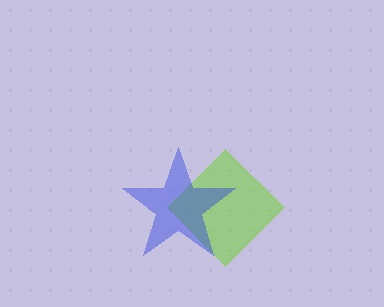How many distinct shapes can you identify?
There are 2 distinct shapes: a lime diamond, a blue star.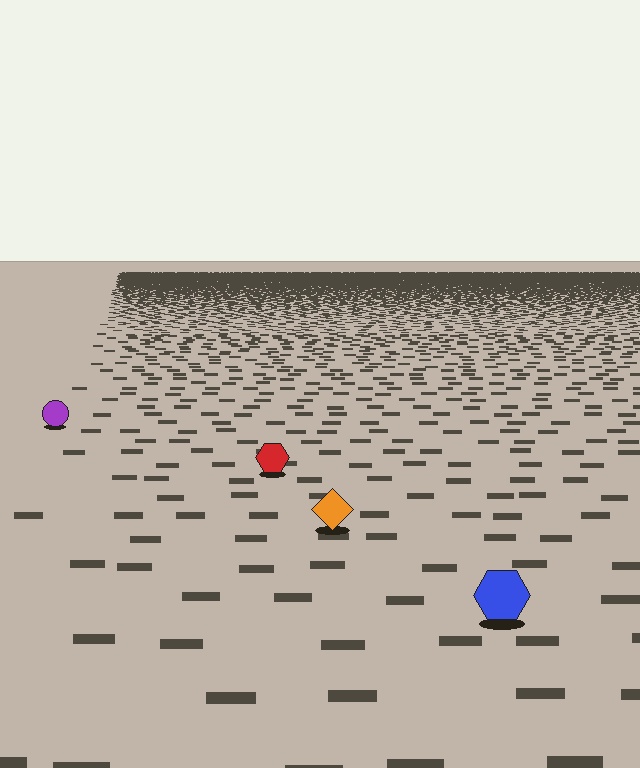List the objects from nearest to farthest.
From nearest to farthest: the blue hexagon, the orange diamond, the red hexagon, the purple circle.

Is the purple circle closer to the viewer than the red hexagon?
No. The red hexagon is closer — you can tell from the texture gradient: the ground texture is coarser near it.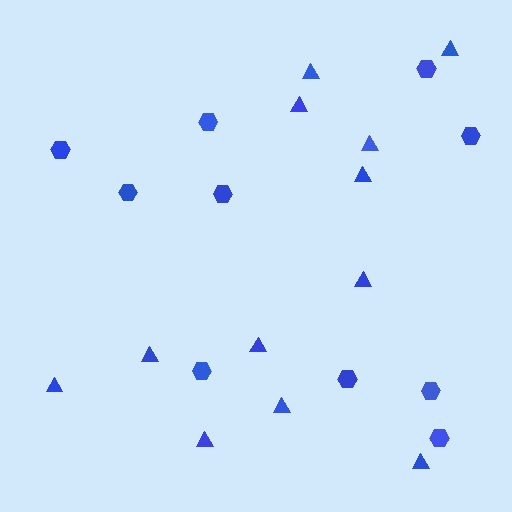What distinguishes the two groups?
There are 2 groups: one group of triangles (12) and one group of hexagons (10).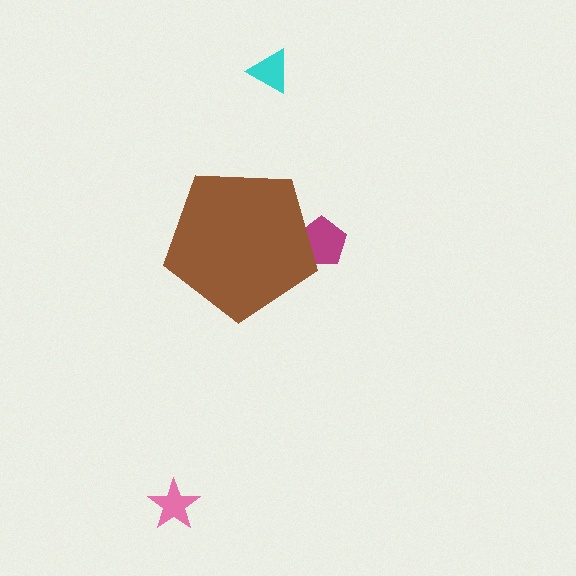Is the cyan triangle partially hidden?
No, the cyan triangle is fully visible.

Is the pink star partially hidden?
No, the pink star is fully visible.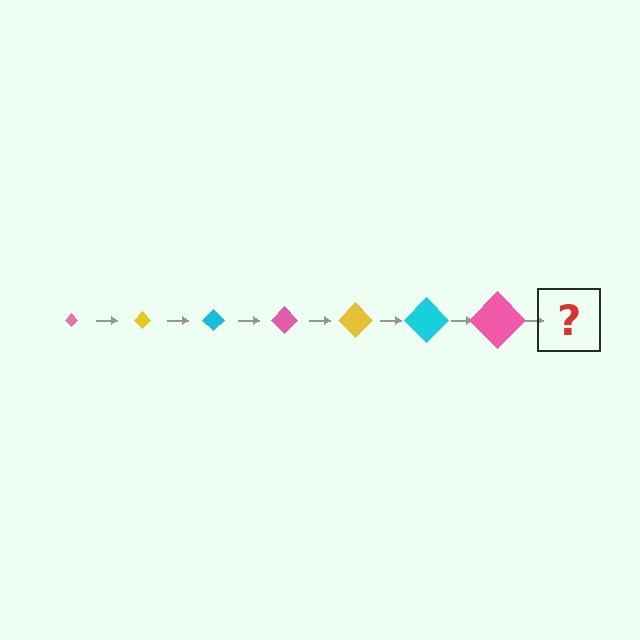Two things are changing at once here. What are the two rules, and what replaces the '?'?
The two rules are that the diamond grows larger each step and the color cycles through pink, yellow, and cyan. The '?' should be a yellow diamond, larger than the previous one.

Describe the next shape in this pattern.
It should be a yellow diamond, larger than the previous one.